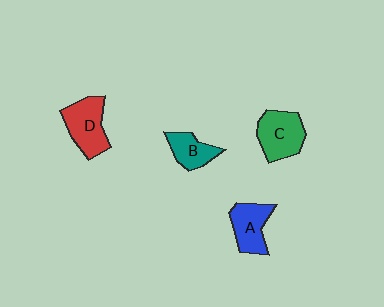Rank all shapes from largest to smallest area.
From largest to smallest: D (red), C (green), A (blue), B (teal).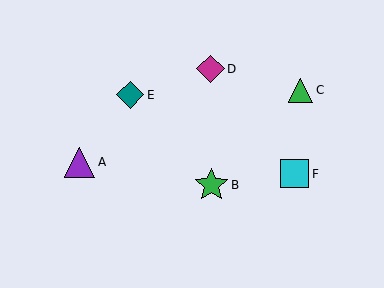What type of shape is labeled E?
Shape E is a teal diamond.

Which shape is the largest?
The green star (labeled B) is the largest.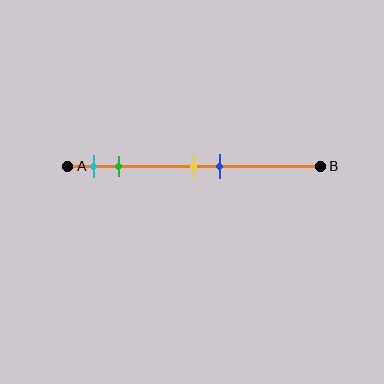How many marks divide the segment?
There are 4 marks dividing the segment.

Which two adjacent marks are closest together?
The yellow and blue marks are the closest adjacent pair.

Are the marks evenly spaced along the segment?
No, the marks are not evenly spaced.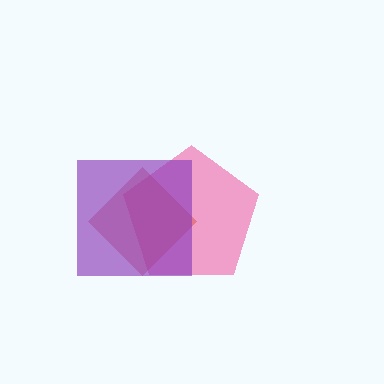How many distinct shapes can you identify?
There are 3 distinct shapes: a pink pentagon, a red diamond, a purple square.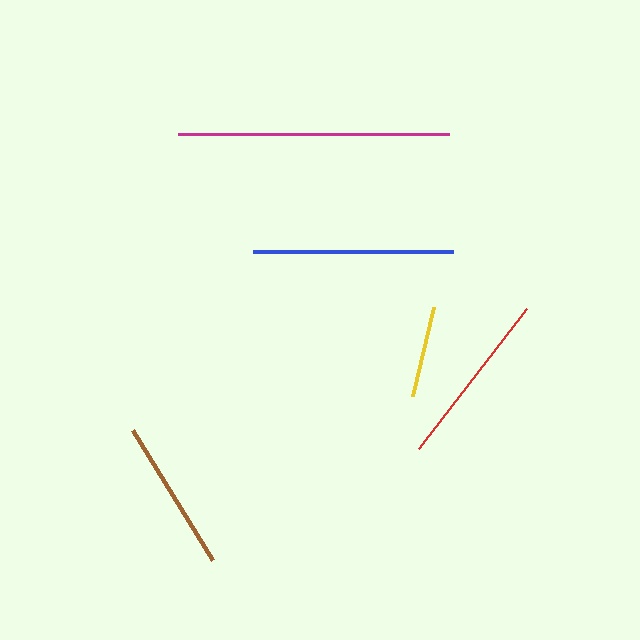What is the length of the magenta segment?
The magenta segment is approximately 272 pixels long.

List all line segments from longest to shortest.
From longest to shortest: magenta, blue, red, brown, yellow.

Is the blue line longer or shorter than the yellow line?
The blue line is longer than the yellow line.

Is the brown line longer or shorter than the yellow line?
The brown line is longer than the yellow line.